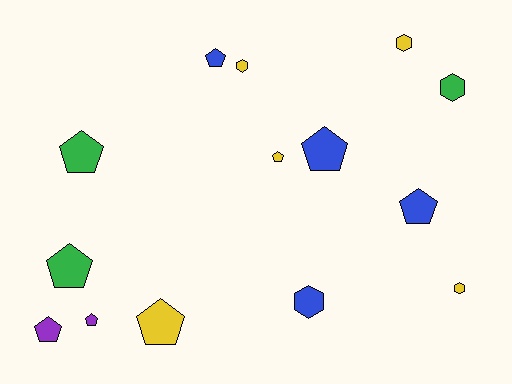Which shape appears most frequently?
Pentagon, with 9 objects.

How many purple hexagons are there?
There are no purple hexagons.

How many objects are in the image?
There are 14 objects.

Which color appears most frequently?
Yellow, with 5 objects.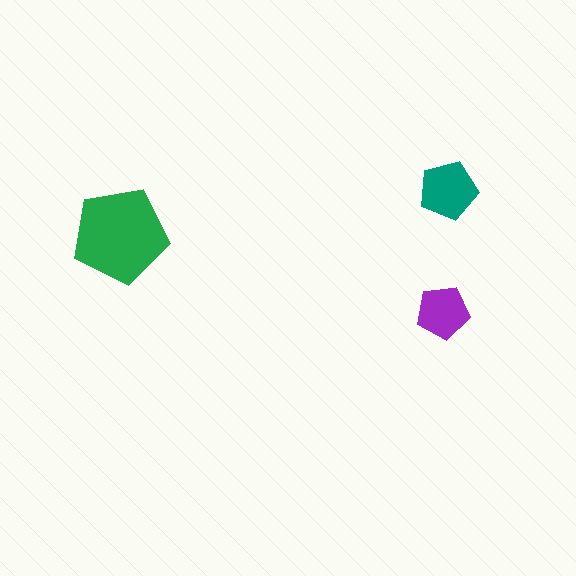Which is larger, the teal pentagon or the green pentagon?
The green one.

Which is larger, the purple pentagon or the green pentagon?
The green one.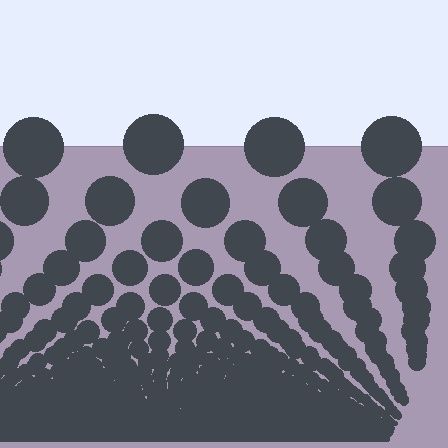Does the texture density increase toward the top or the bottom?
Density increases toward the bottom.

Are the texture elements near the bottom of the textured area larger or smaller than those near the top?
Smaller. The gradient is inverted — elements near the bottom are smaller and denser.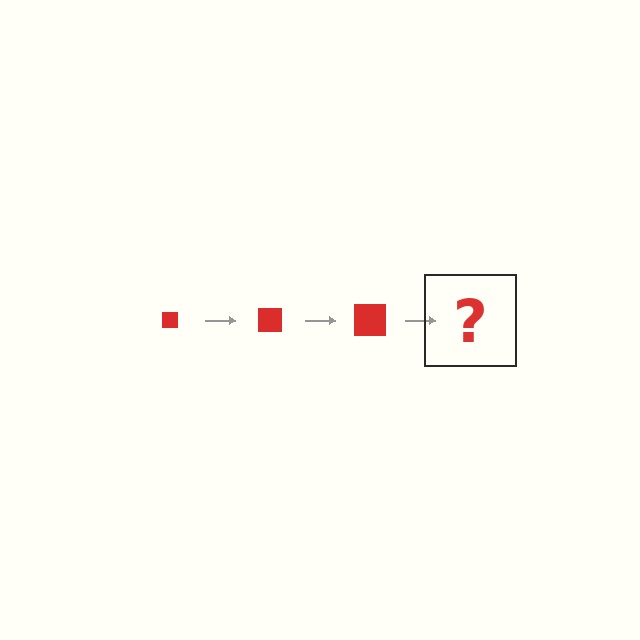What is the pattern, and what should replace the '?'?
The pattern is that the square gets progressively larger each step. The '?' should be a red square, larger than the previous one.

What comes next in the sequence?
The next element should be a red square, larger than the previous one.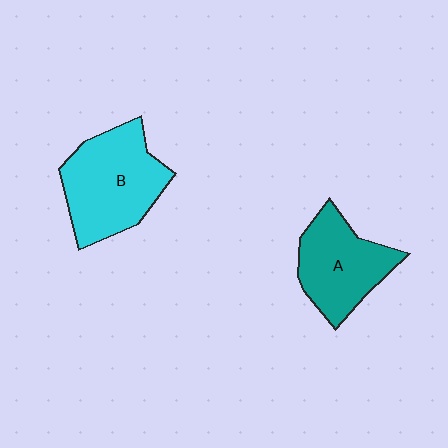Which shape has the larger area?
Shape B (cyan).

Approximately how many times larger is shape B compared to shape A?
Approximately 1.2 times.